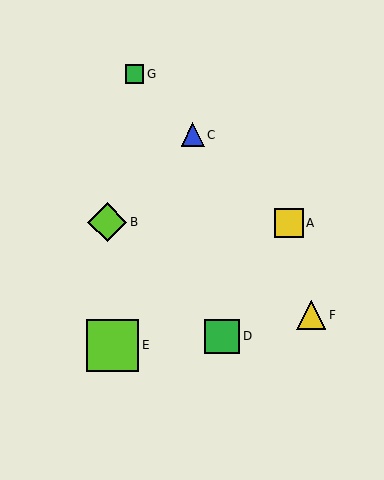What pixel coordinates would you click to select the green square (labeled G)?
Click at (135, 74) to select the green square G.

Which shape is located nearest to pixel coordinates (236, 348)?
The green square (labeled D) at (222, 336) is nearest to that location.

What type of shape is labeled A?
Shape A is a yellow square.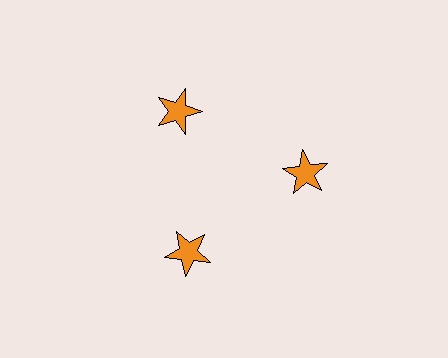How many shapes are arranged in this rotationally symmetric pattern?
There are 3 shapes, arranged in 3 groups of 1.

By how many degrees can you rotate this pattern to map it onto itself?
The pattern maps onto itself every 120 degrees of rotation.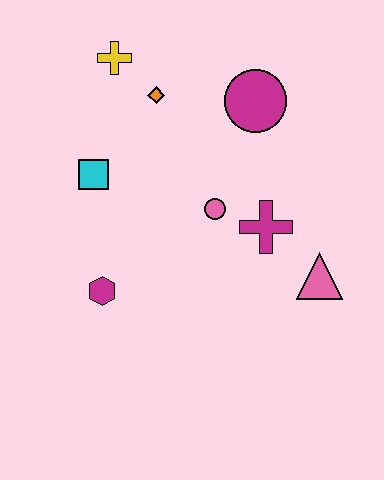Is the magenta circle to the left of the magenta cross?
Yes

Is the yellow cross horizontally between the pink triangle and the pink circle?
No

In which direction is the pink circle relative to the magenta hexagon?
The pink circle is to the right of the magenta hexagon.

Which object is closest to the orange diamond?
The yellow cross is closest to the orange diamond.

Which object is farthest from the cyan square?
The pink triangle is farthest from the cyan square.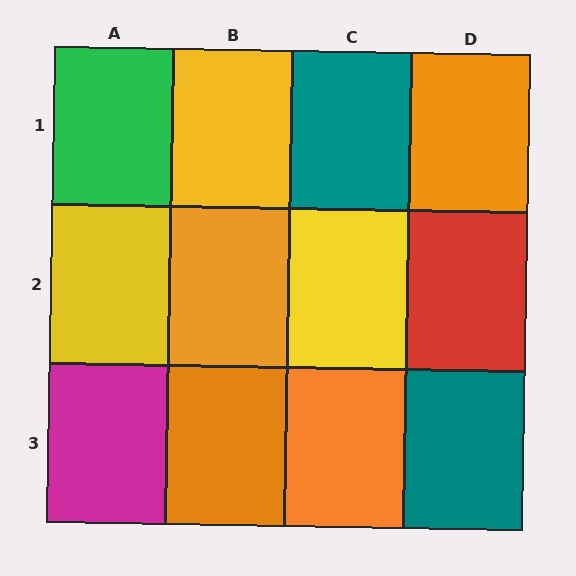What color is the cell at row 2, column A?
Yellow.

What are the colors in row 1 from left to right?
Green, yellow, teal, orange.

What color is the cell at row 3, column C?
Orange.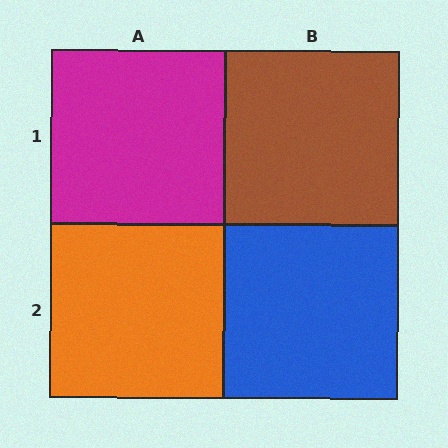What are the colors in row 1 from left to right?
Magenta, brown.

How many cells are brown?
1 cell is brown.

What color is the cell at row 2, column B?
Blue.